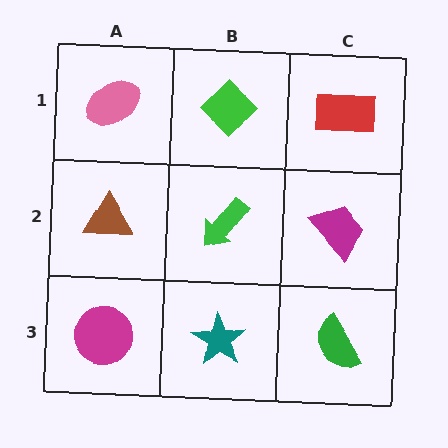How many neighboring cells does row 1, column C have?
2.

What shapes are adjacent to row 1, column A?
A brown triangle (row 2, column A), a green diamond (row 1, column B).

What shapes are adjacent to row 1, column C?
A magenta trapezoid (row 2, column C), a green diamond (row 1, column B).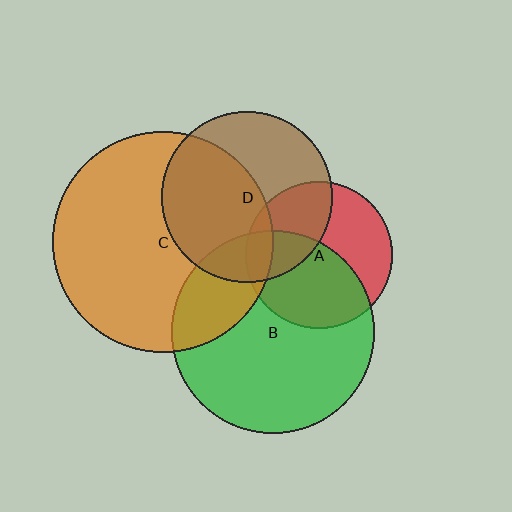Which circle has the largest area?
Circle C (orange).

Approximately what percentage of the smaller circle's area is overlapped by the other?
Approximately 25%.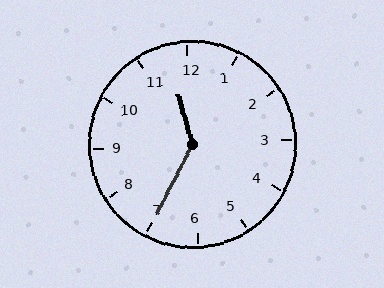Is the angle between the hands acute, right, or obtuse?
It is obtuse.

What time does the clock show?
11:35.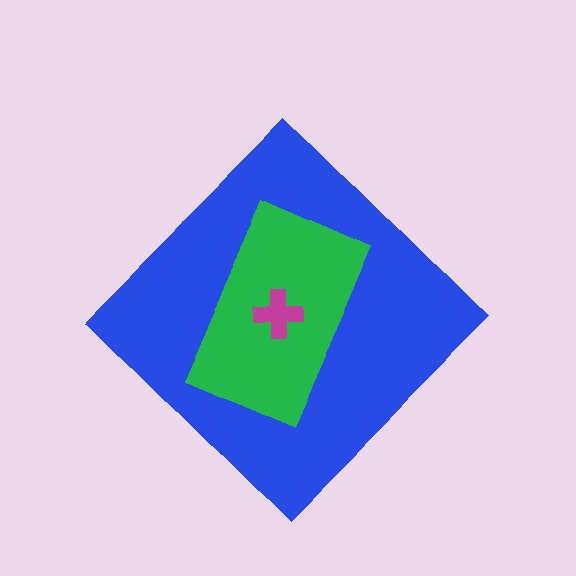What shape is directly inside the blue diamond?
The green rectangle.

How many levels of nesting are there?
3.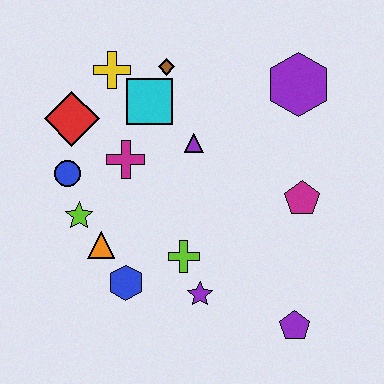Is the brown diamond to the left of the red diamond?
No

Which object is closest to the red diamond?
The blue circle is closest to the red diamond.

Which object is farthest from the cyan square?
The purple pentagon is farthest from the cyan square.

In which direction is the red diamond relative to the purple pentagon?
The red diamond is to the left of the purple pentagon.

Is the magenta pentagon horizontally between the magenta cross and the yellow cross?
No